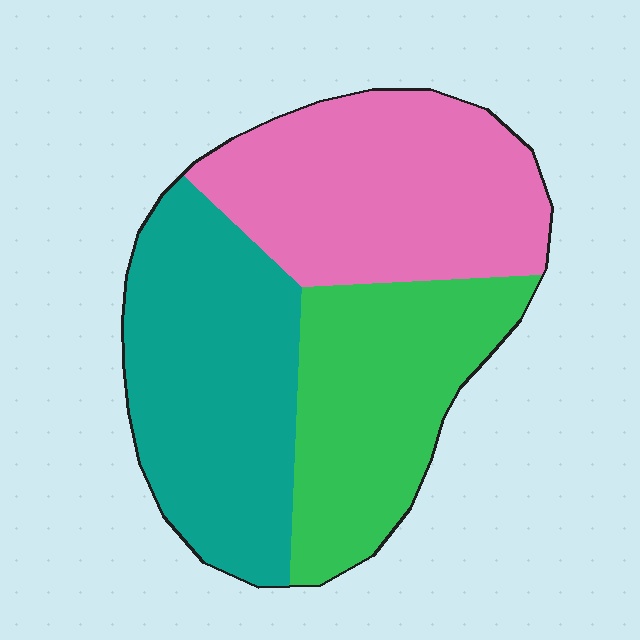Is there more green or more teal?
Teal.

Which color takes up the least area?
Green, at roughly 30%.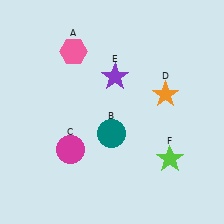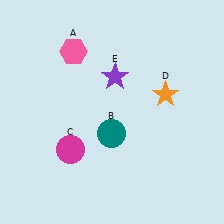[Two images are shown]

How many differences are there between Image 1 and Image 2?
There is 1 difference between the two images.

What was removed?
The lime star (F) was removed in Image 2.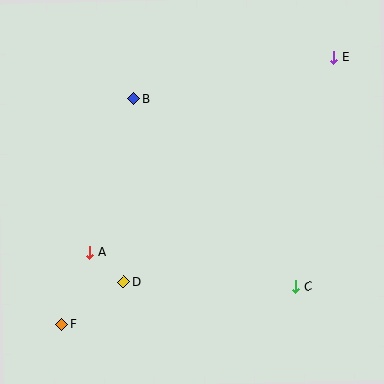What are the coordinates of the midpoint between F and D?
The midpoint between F and D is at (92, 303).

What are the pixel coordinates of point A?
Point A is at (90, 252).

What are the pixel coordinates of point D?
Point D is at (124, 282).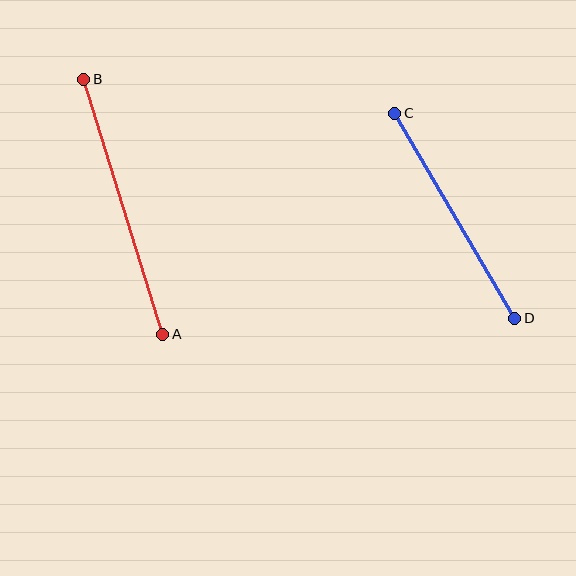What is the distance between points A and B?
The distance is approximately 267 pixels.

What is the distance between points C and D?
The distance is approximately 238 pixels.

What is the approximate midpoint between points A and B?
The midpoint is at approximately (123, 207) pixels.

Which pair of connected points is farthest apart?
Points A and B are farthest apart.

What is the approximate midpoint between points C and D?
The midpoint is at approximately (455, 216) pixels.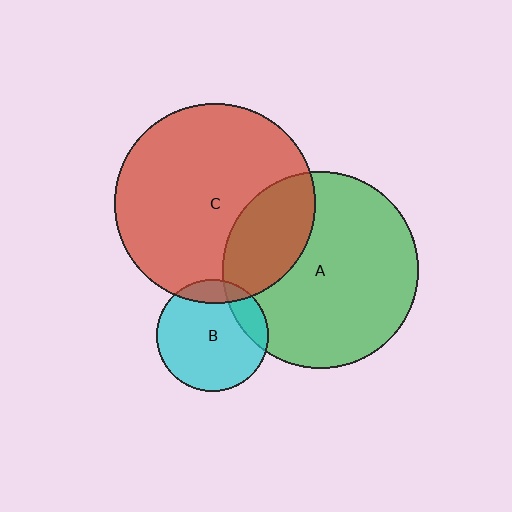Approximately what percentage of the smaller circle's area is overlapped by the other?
Approximately 15%.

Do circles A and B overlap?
Yes.